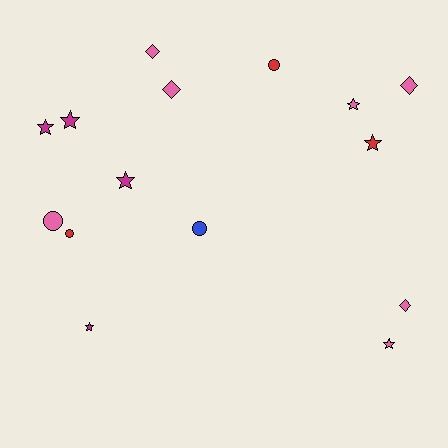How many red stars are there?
There is 1 red star.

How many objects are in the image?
There are 15 objects.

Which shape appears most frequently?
Star, with 7 objects.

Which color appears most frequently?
Pink, with 7 objects.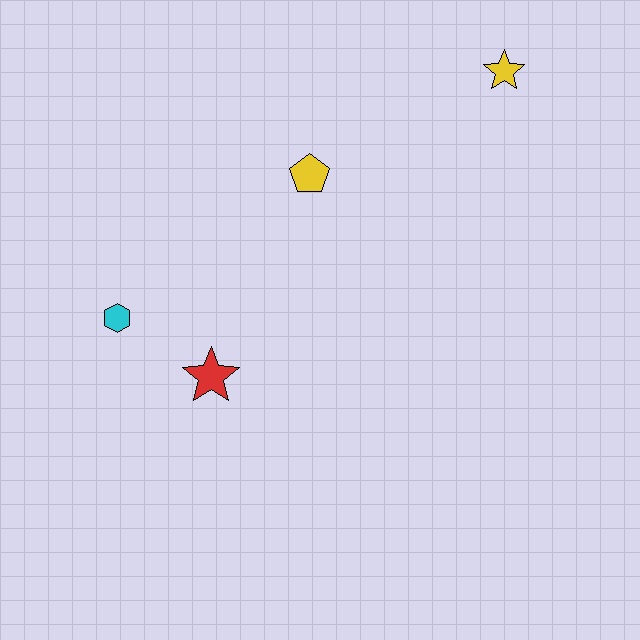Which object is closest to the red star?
The cyan hexagon is closest to the red star.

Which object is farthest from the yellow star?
The cyan hexagon is farthest from the yellow star.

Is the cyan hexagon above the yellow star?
No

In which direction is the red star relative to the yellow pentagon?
The red star is below the yellow pentagon.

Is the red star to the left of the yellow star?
Yes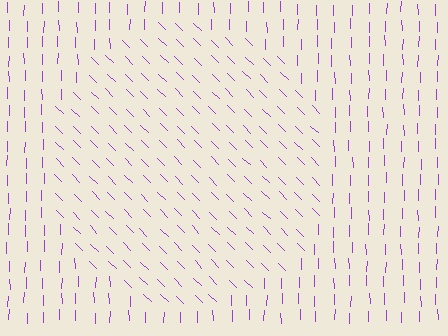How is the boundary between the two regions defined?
The boundary is defined purely by a change in line orientation (approximately 45 degrees difference). All lines are the same color and thickness.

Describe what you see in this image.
The image is filled with small purple line segments. A circle region in the image has lines oriented differently from the surrounding lines, creating a visible texture boundary.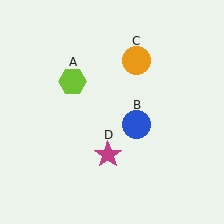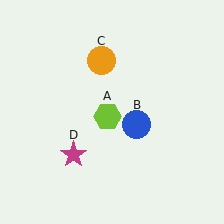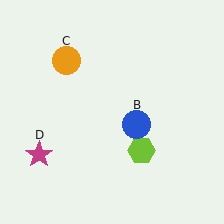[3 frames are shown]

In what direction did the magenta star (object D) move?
The magenta star (object D) moved left.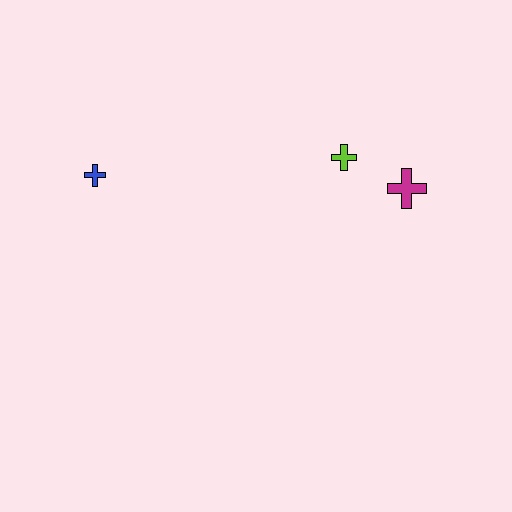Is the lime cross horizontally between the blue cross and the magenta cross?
Yes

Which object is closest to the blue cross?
The lime cross is closest to the blue cross.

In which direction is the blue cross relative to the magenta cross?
The blue cross is to the left of the magenta cross.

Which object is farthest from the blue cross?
The magenta cross is farthest from the blue cross.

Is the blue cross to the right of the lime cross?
No